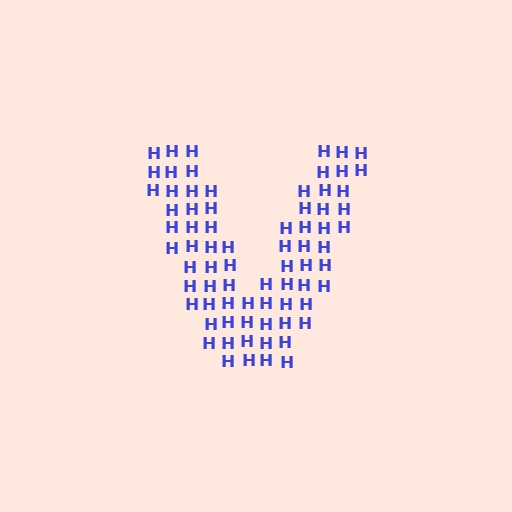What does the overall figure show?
The overall figure shows the letter V.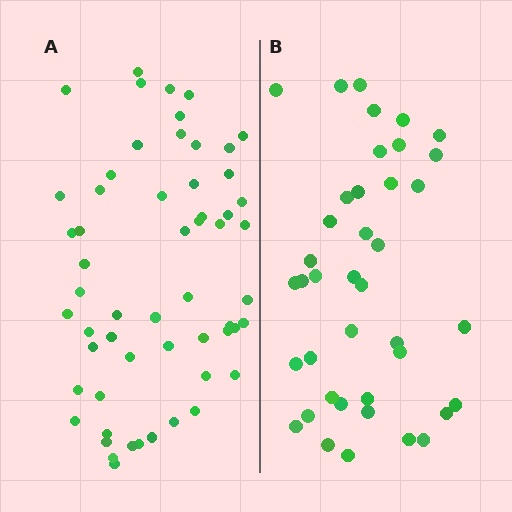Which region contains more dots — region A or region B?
Region A (the left region) has more dots.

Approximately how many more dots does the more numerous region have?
Region A has approximately 15 more dots than region B.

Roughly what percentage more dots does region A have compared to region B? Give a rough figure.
About 40% more.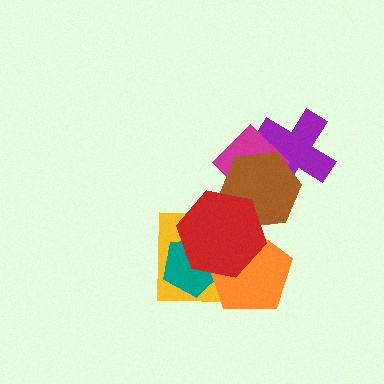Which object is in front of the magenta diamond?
The brown hexagon is in front of the magenta diamond.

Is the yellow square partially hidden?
Yes, it is partially covered by another shape.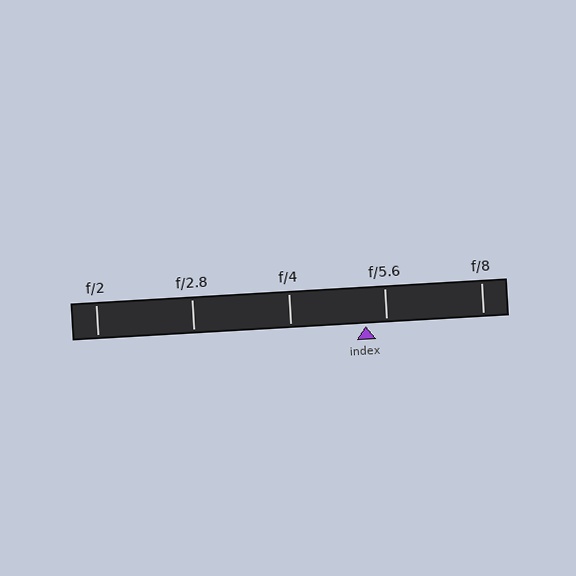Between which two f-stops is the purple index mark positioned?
The index mark is between f/4 and f/5.6.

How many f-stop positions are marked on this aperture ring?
There are 5 f-stop positions marked.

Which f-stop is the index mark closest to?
The index mark is closest to f/5.6.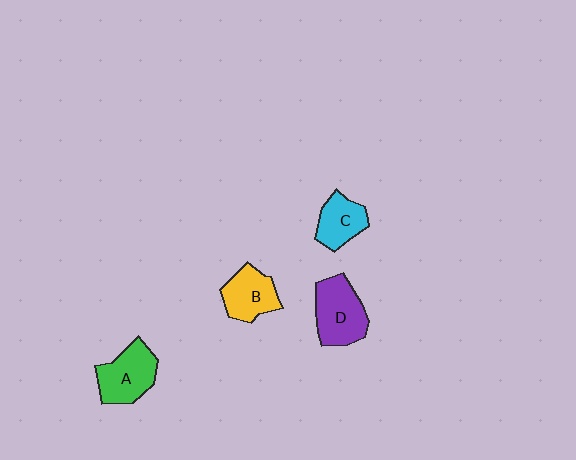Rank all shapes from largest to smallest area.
From largest to smallest: D (purple), A (green), B (yellow), C (cyan).